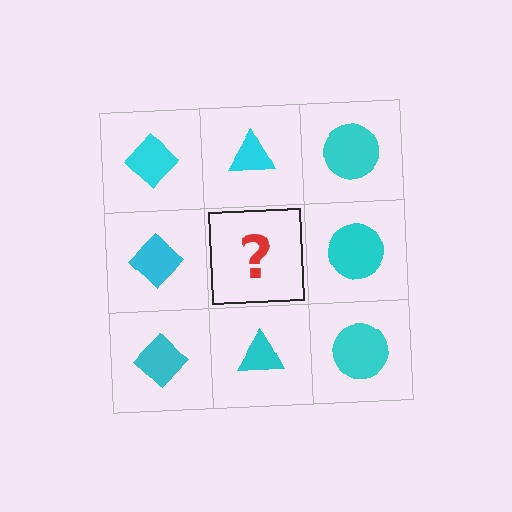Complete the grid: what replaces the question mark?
The question mark should be replaced with a cyan triangle.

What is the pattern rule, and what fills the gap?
The rule is that each column has a consistent shape. The gap should be filled with a cyan triangle.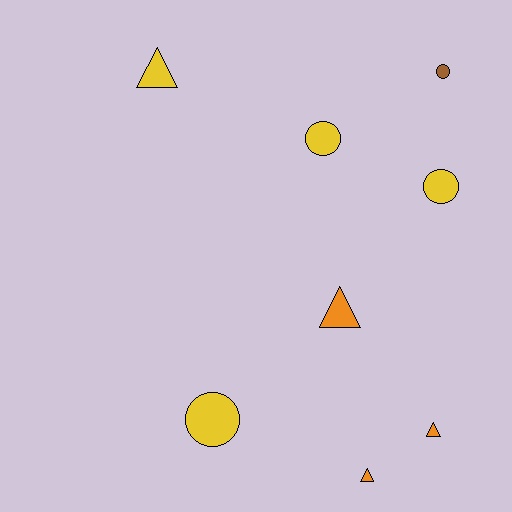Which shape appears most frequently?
Triangle, with 4 objects.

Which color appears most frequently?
Yellow, with 4 objects.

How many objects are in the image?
There are 8 objects.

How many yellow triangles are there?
There is 1 yellow triangle.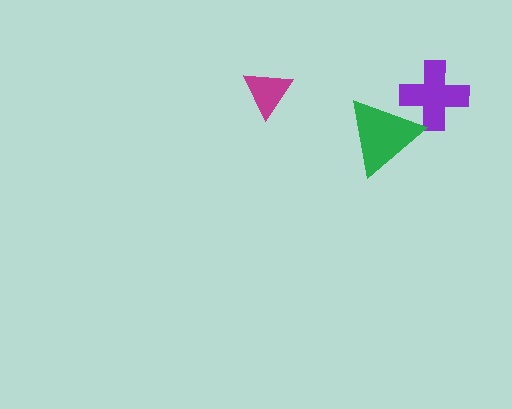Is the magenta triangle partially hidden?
No, no other shape covers it.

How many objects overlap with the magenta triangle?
0 objects overlap with the magenta triangle.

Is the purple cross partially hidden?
Yes, it is partially covered by another shape.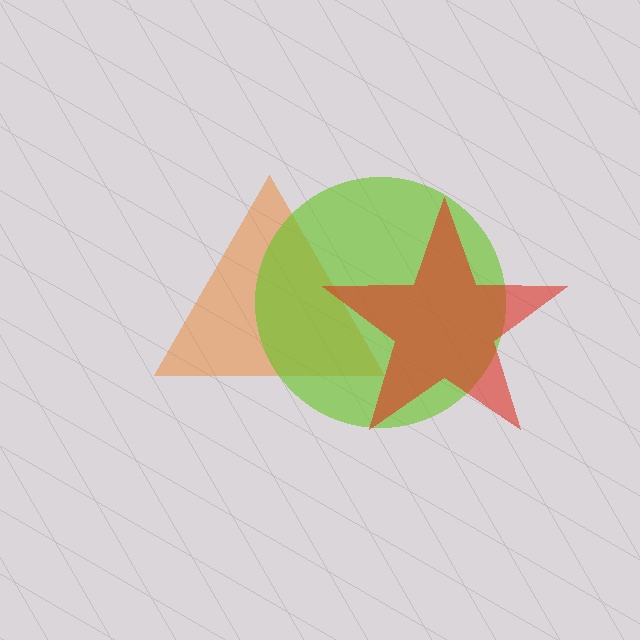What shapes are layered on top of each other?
The layered shapes are: an orange triangle, a lime circle, a red star.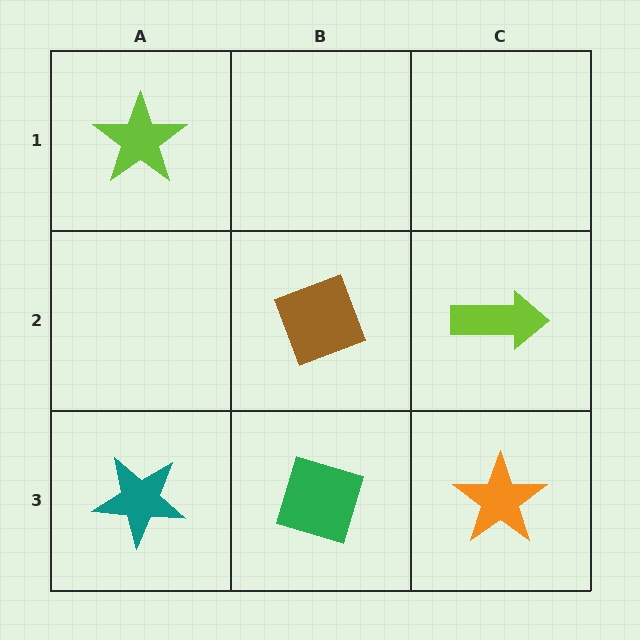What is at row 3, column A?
A teal star.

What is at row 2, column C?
A lime arrow.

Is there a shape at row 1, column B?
No, that cell is empty.